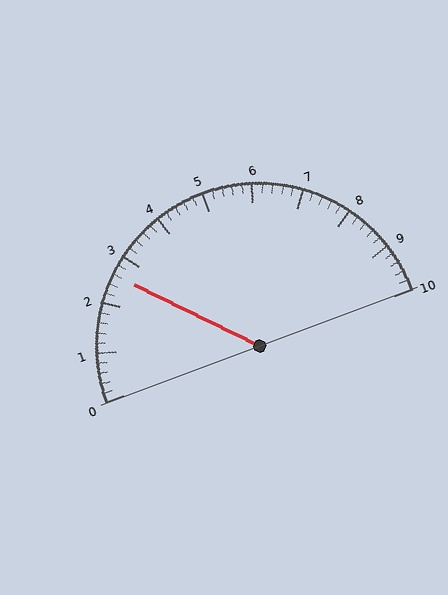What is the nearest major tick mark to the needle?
The nearest major tick mark is 3.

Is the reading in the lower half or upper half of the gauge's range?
The reading is in the lower half of the range (0 to 10).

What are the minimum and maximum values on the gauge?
The gauge ranges from 0 to 10.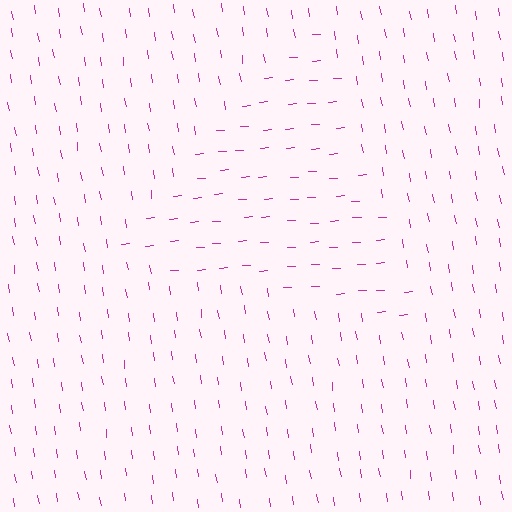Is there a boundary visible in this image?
Yes, there is a texture boundary formed by a change in line orientation.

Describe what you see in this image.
The image is filled with small magenta line segments. A triangle region in the image has lines oriented differently from the surrounding lines, creating a visible texture boundary.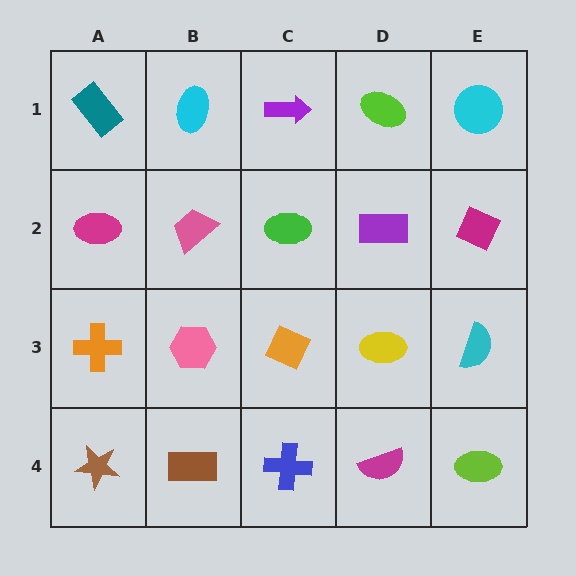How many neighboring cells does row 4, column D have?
3.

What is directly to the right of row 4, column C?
A magenta semicircle.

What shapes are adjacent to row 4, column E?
A cyan semicircle (row 3, column E), a magenta semicircle (row 4, column D).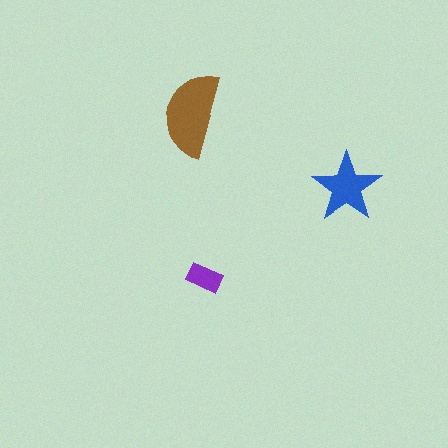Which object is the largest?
The brown semicircle.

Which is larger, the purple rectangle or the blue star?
The blue star.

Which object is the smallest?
The purple rectangle.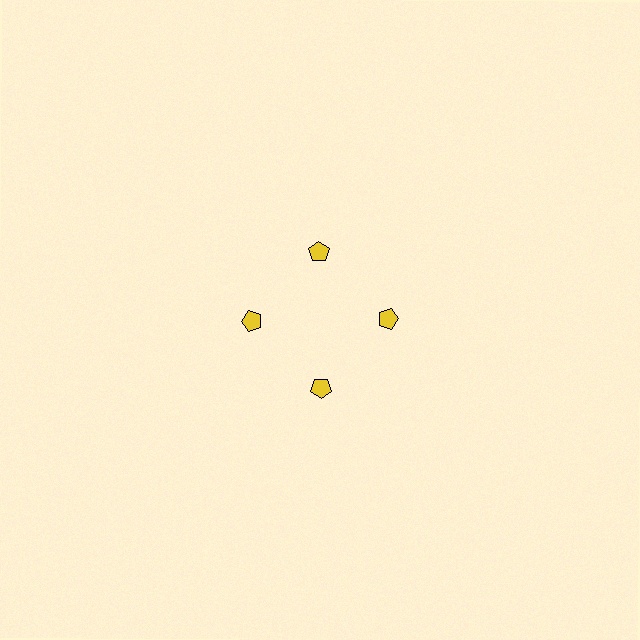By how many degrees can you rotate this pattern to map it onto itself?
The pattern maps onto itself every 90 degrees of rotation.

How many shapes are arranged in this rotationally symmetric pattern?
There are 4 shapes, arranged in 4 groups of 1.